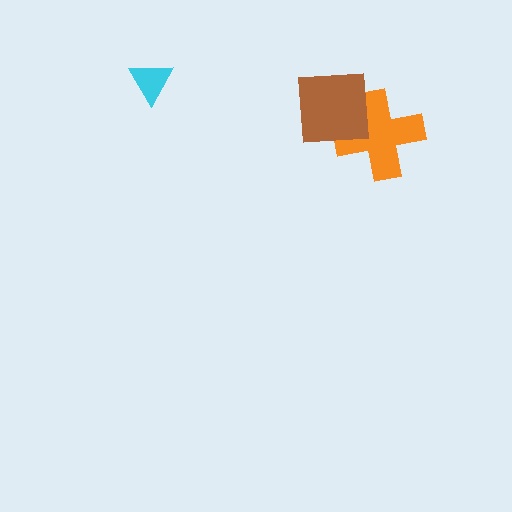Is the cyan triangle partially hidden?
No, no other shape covers it.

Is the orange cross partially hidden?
Yes, it is partially covered by another shape.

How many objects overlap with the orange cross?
1 object overlaps with the orange cross.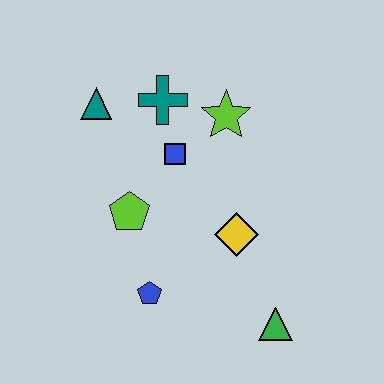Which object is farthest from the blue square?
The green triangle is farthest from the blue square.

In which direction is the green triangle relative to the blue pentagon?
The green triangle is to the right of the blue pentagon.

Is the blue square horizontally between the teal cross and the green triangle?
Yes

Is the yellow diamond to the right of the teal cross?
Yes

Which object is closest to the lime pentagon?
The blue square is closest to the lime pentagon.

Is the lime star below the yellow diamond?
No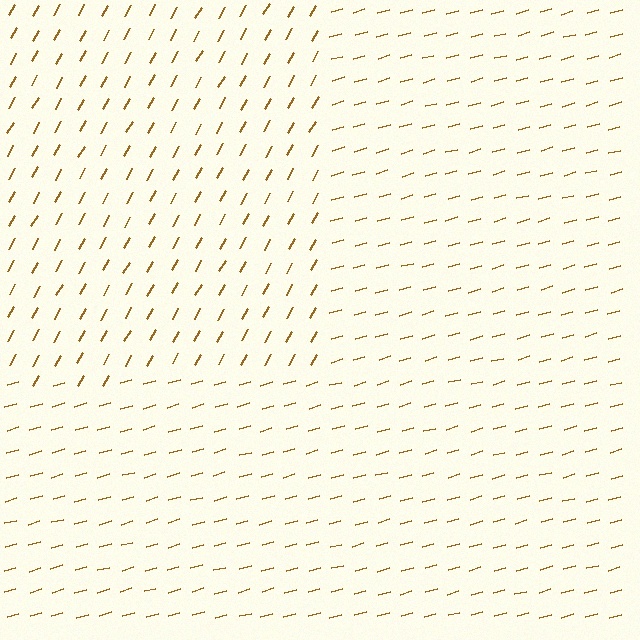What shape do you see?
I see a rectangle.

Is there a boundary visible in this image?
Yes, there is a texture boundary formed by a change in line orientation.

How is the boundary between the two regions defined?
The boundary is defined purely by a change in line orientation (approximately 45 degrees difference). All lines are the same color and thickness.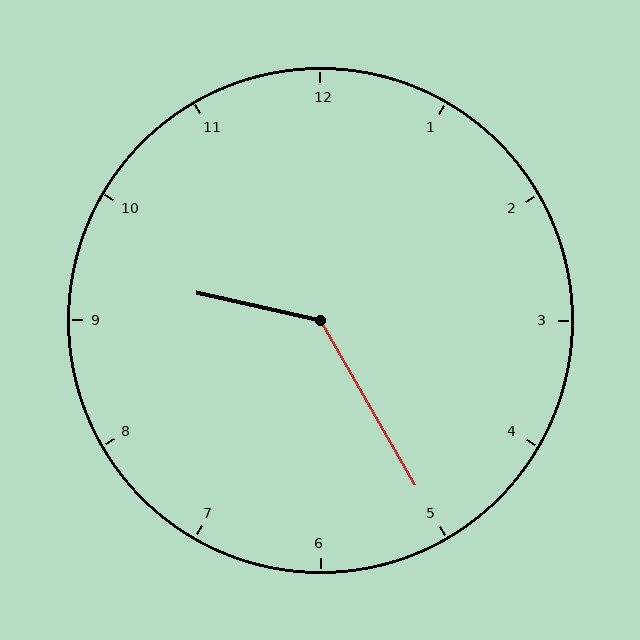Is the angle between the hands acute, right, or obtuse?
It is obtuse.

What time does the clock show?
9:25.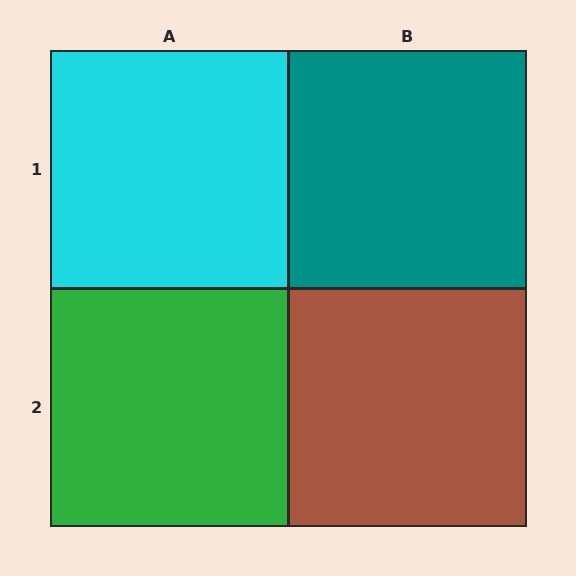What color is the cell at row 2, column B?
Brown.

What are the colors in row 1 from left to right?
Cyan, teal.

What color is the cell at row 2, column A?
Green.